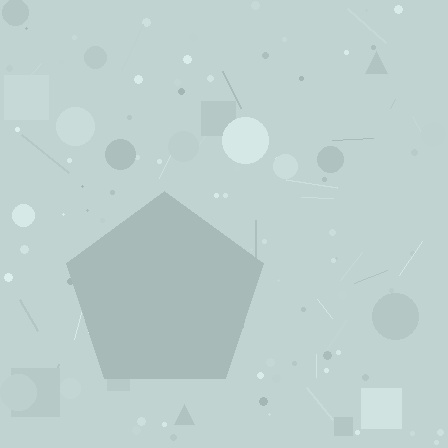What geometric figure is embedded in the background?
A pentagon is embedded in the background.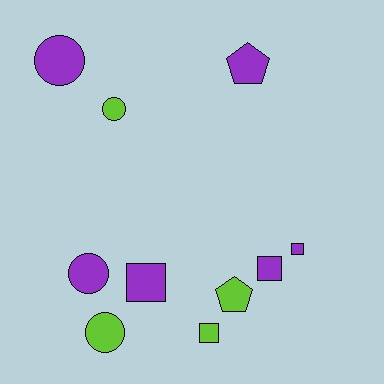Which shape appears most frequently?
Square, with 4 objects.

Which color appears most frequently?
Purple, with 6 objects.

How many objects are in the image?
There are 10 objects.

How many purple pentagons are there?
There is 1 purple pentagon.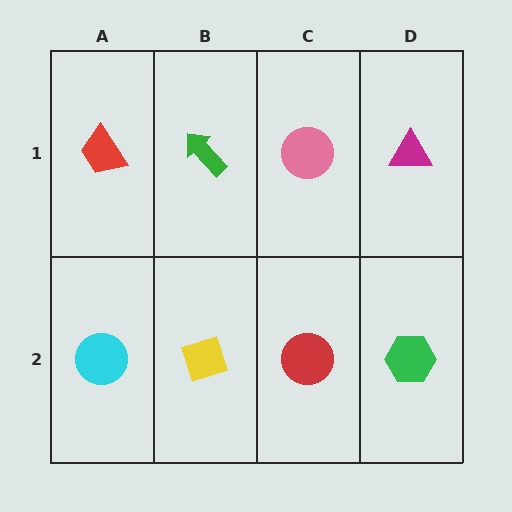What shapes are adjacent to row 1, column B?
A yellow diamond (row 2, column B), a red trapezoid (row 1, column A), a pink circle (row 1, column C).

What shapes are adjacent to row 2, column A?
A red trapezoid (row 1, column A), a yellow diamond (row 2, column B).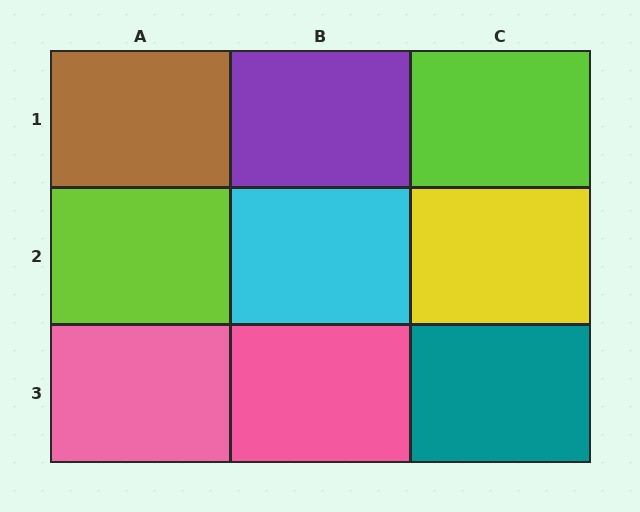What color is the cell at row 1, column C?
Lime.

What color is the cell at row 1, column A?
Brown.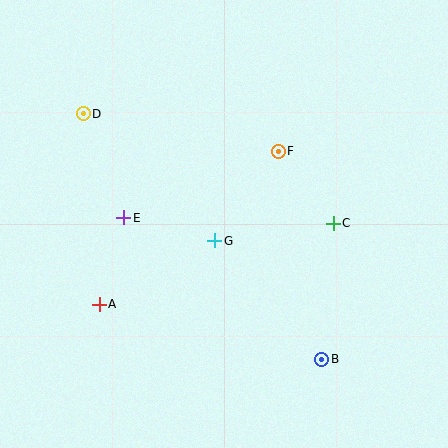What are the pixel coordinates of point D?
Point D is at (83, 114).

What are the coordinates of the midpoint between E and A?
The midpoint between E and A is at (112, 261).